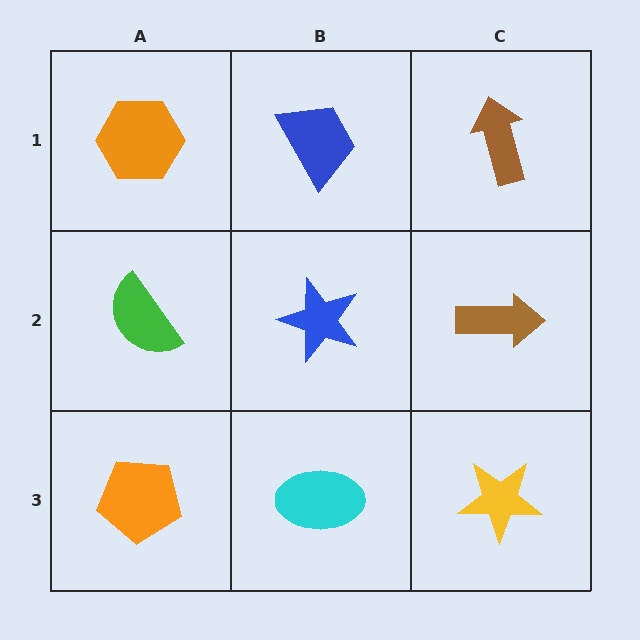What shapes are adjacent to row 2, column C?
A brown arrow (row 1, column C), a yellow star (row 3, column C), a blue star (row 2, column B).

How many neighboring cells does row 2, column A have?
3.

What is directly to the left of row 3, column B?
An orange pentagon.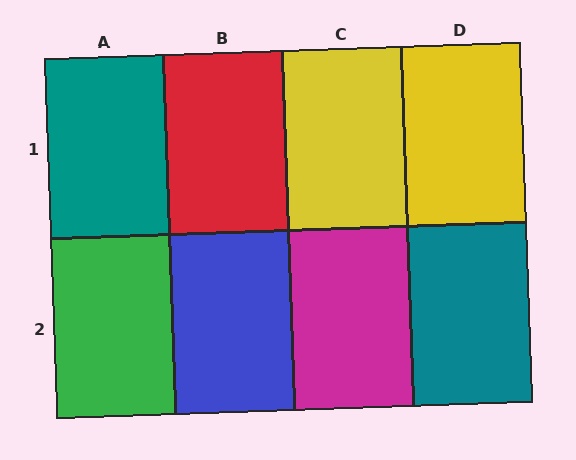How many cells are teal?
2 cells are teal.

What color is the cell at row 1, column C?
Yellow.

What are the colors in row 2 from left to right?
Green, blue, magenta, teal.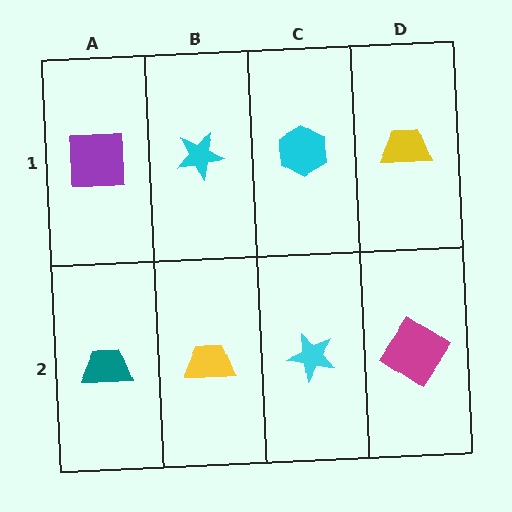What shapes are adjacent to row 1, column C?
A cyan star (row 2, column C), a cyan star (row 1, column B), a yellow trapezoid (row 1, column D).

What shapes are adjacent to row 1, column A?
A teal trapezoid (row 2, column A), a cyan star (row 1, column B).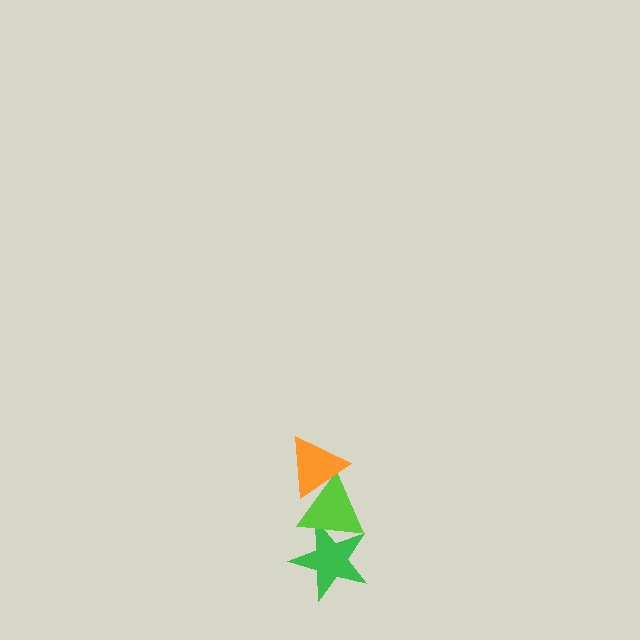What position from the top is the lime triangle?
The lime triangle is 2nd from the top.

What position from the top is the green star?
The green star is 3rd from the top.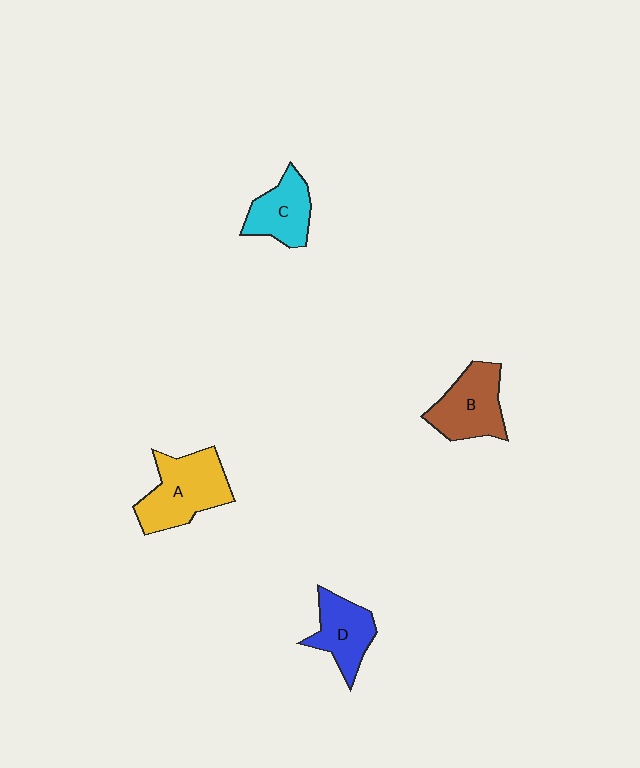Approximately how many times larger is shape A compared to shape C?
Approximately 1.5 times.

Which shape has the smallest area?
Shape C (cyan).